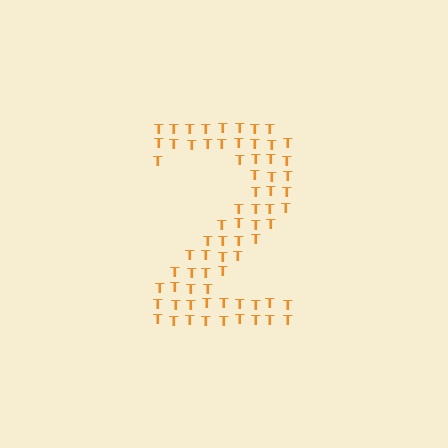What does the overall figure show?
The overall figure shows the digit 2.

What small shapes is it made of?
It is made of small letter T's.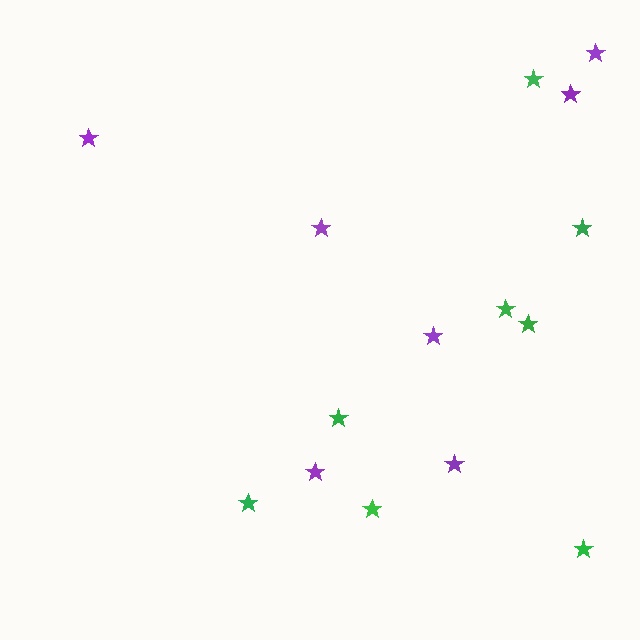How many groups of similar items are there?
There are 2 groups: one group of green stars (8) and one group of purple stars (7).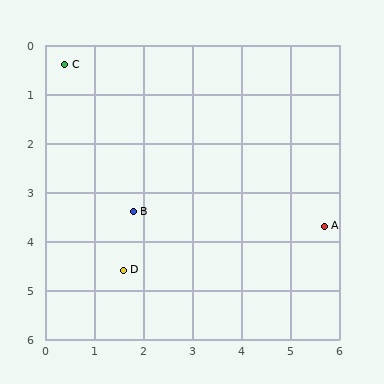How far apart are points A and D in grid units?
Points A and D are about 4.2 grid units apart.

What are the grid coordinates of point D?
Point D is at approximately (1.6, 4.6).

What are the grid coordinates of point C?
Point C is at approximately (0.4, 0.4).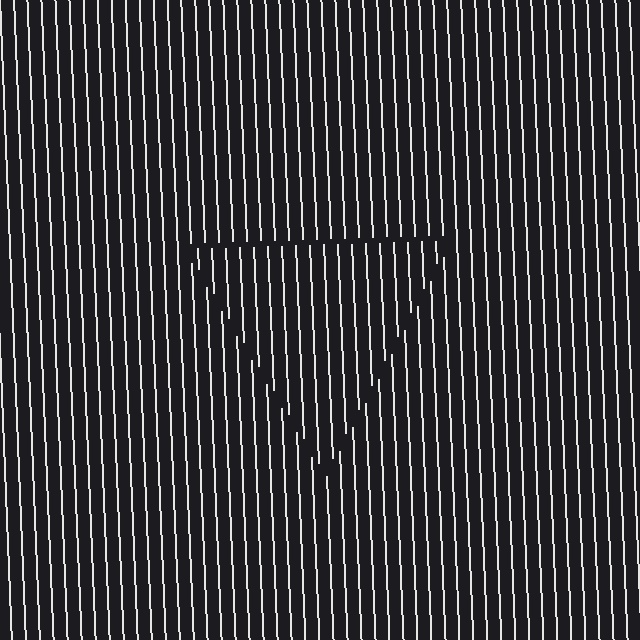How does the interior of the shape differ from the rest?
The interior of the shape contains the same grating, shifted by half a period — the contour is defined by the phase discontinuity where line-ends from the inner and outer gratings abut.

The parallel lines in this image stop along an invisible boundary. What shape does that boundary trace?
An illusory triangle. The interior of the shape contains the same grating, shifted by half a period — the contour is defined by the phase discontinuity where line-ends from the inner and outer gratings abut.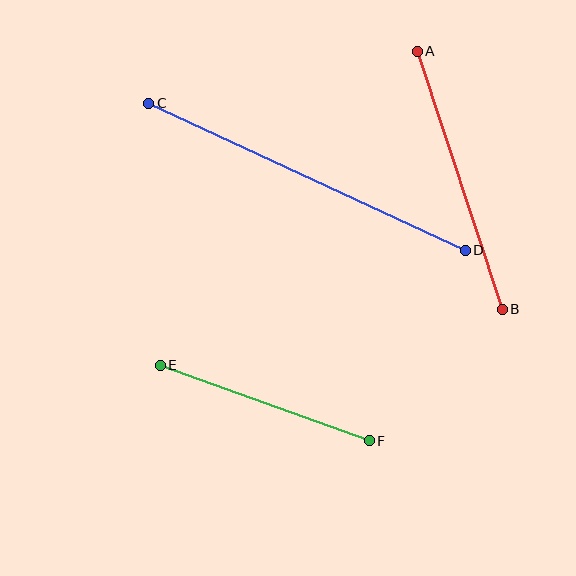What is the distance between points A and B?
The distance is approximately 272 pixels.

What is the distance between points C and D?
The distance is approximately 349 pixels.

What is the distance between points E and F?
The distance is approximately 222 pixels.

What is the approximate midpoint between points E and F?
The midpoint is at approximately (265, 403) pixels.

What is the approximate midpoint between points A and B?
The midpoint is at approximately (460, 180) pixels.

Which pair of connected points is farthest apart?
Points C and D are farthest apart.